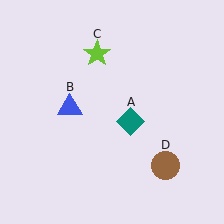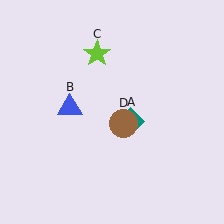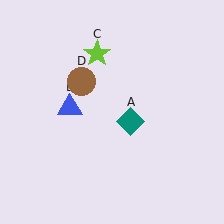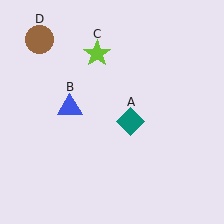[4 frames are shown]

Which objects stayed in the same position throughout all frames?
Teal diamond (object A) and blue triangle (object B) and lime star (object C) remained stationary.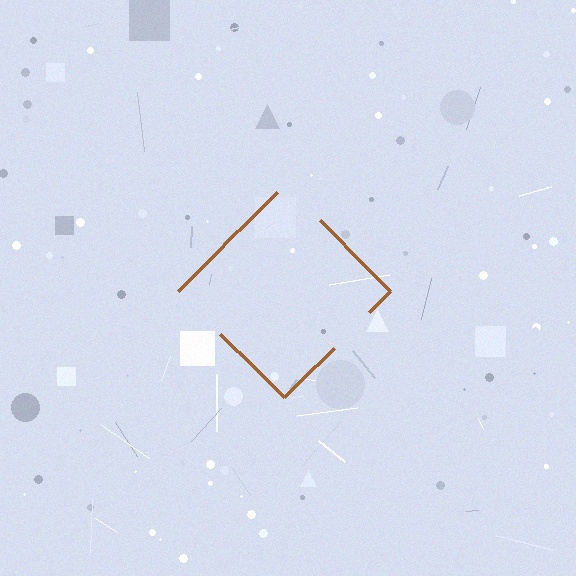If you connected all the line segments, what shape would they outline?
They would outline a diamond.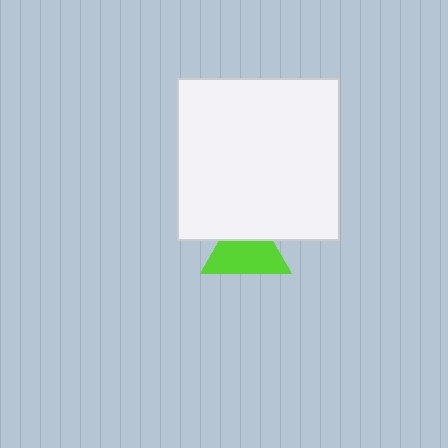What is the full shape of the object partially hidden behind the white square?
The partially hidden object is a lime triangle.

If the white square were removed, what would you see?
You would see the complete lime triangle.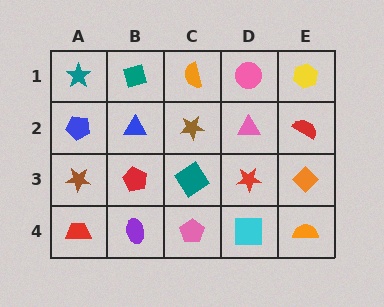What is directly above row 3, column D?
A pink triangle.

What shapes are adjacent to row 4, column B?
A red pentagon (row 3, column B), a red trapezoid (row 4, column A), a pink pentagon (row 4, column C).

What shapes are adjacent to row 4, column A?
A brown star (row 3, column A), a purple ellipse (row 4, column B).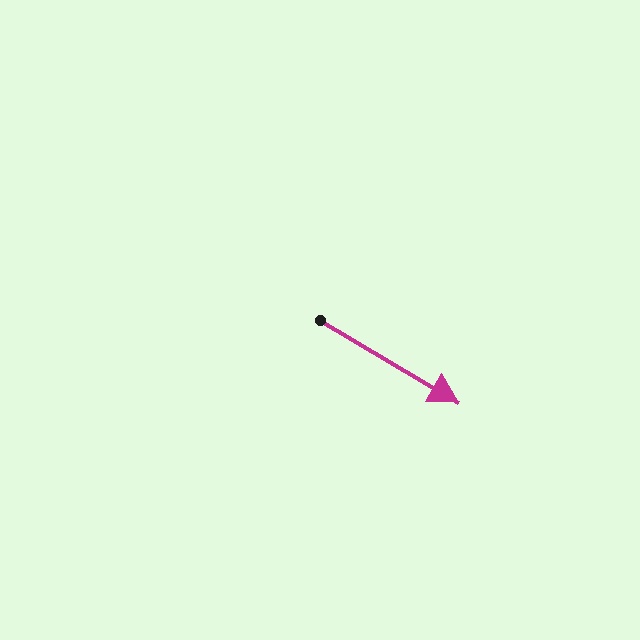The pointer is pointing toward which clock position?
Roughly 4 o'clock.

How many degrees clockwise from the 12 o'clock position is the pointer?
Approximately 121 degrees.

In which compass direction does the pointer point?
Southeast.